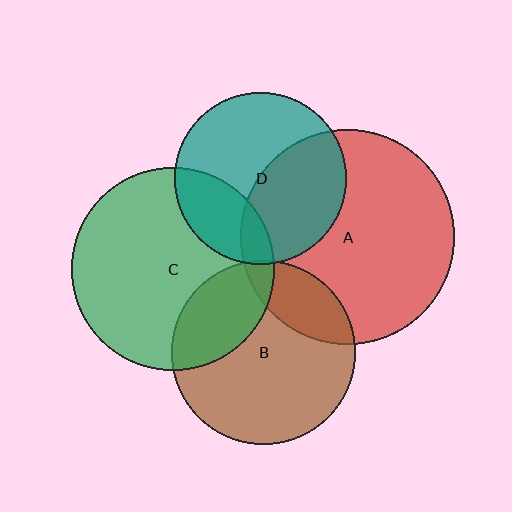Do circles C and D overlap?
Yes.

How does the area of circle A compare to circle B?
Approximately 1.4 times.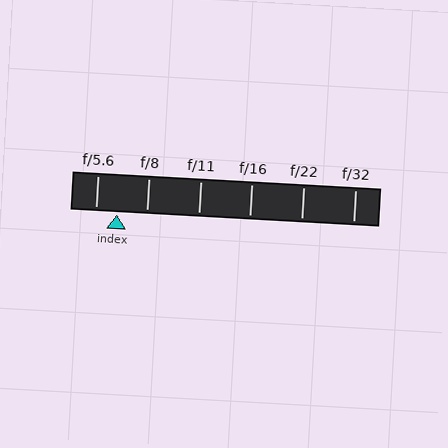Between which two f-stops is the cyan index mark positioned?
The index mark is between f/5.6 and f/8.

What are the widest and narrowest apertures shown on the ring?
The widest aperture shown is f/5.6 and the narrowest is f/32.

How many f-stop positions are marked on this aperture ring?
There are 6 f-stop positions marked.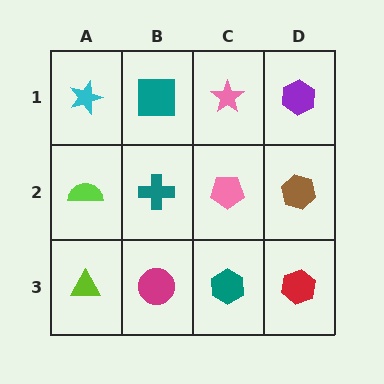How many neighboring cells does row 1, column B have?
3.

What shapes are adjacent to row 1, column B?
A teal cross (row 2, column B), a cyan star (row 1, column A), a pink star (row 1, column C).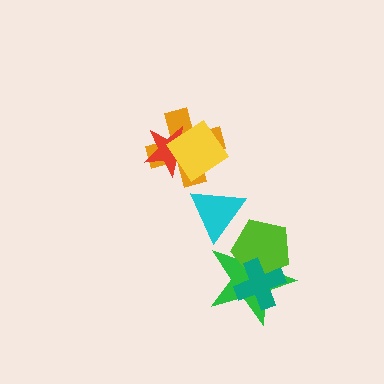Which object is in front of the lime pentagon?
The teal cross is in front of the lime pentagon.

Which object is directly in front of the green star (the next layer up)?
The lime pentagon is directly in front of the green star.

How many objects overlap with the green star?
2 objects overlap with the green star.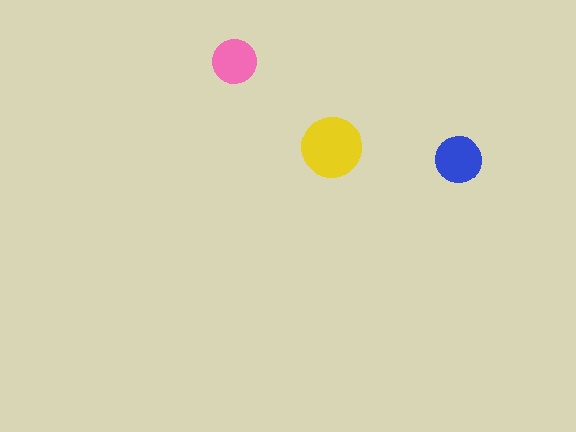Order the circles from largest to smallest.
the yellow one, the blue one, the pink one.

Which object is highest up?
The pink circle is topmost.